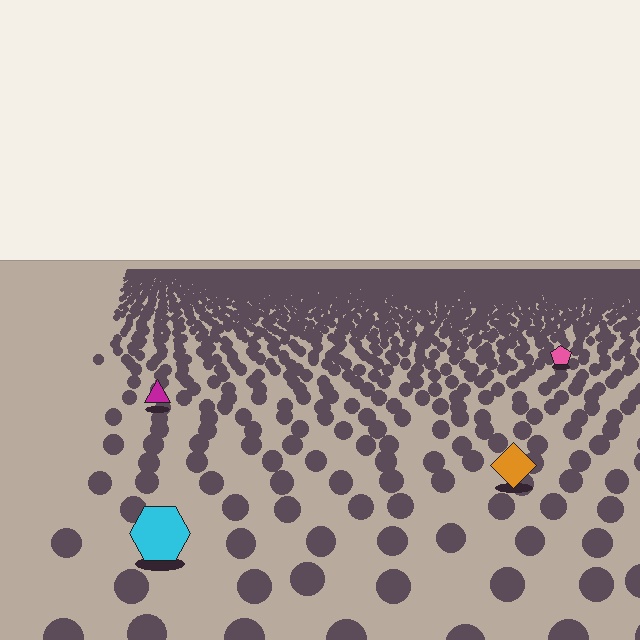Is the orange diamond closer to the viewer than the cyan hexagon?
No. The cyan hexagon is closer — you can tell from the texture gradient: the ground texture is coarser near it.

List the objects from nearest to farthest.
From nearest to farthest: the cyan hexagon, the orange diamond, the magenta triangle, the pink pentagon.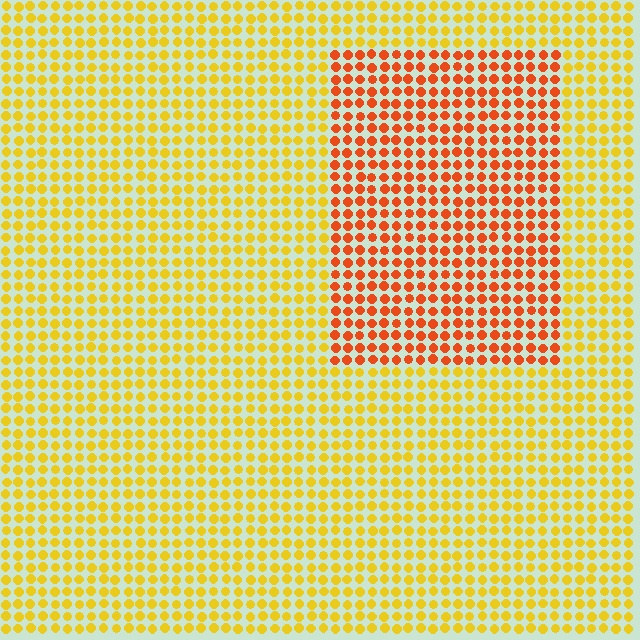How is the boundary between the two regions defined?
The boundary is defined purely by a slight shift in hue (about 37 degrees). Spacing, size, and orientation are identical on both sides.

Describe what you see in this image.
The image is filled with small yellow elements in a uniform arrangement. A rectangle-shaped region is visible where the elements are tinted to a slightly different hue, forming a subtle color boundary.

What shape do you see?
I see a rectangle.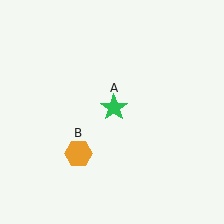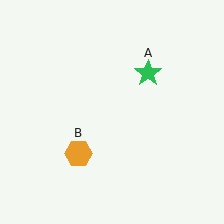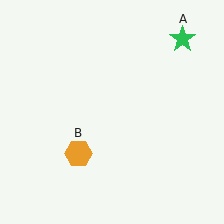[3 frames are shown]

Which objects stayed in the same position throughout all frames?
Orange hexagon (object B) remained stationary.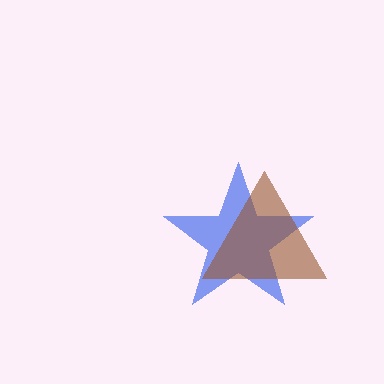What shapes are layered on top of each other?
The layered shapes are: a blue star, a brown triangle.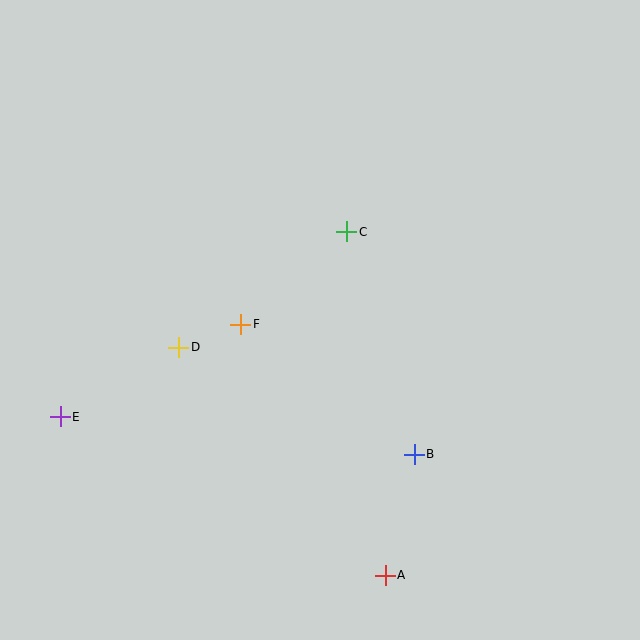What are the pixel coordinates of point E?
Point E is at (60, 417).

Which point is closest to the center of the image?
Point F at (241, 324) is closest to the center.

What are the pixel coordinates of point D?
Point D is at (179, 347).